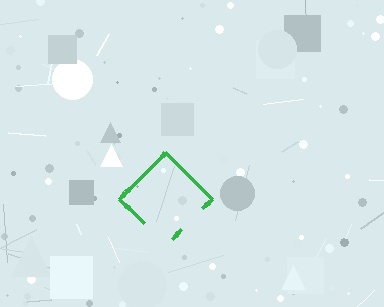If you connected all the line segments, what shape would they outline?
They would outline a diamond.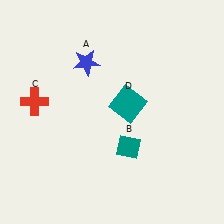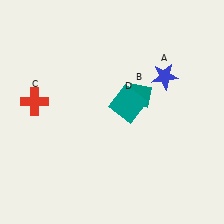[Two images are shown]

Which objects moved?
The objects that moved are: the blue star (A), the teal diamond (B).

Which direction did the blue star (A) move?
The blue star (A) moved right.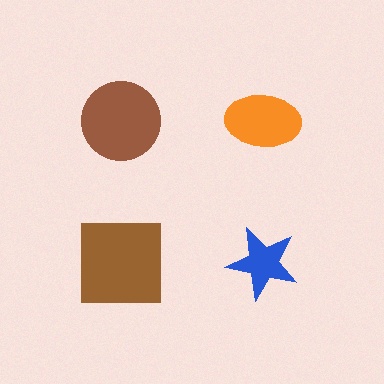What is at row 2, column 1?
A brown square.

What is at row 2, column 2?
A blue star.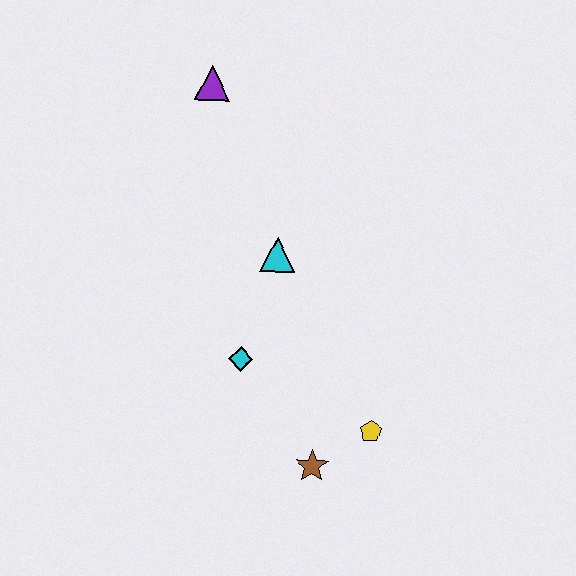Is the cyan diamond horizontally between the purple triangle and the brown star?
Yes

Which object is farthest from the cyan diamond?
The purple triangle is farthest from the cyan diamond.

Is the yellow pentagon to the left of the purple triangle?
No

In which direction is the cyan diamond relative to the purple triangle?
The cyan diamond is below the purple triangle.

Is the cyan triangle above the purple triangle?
No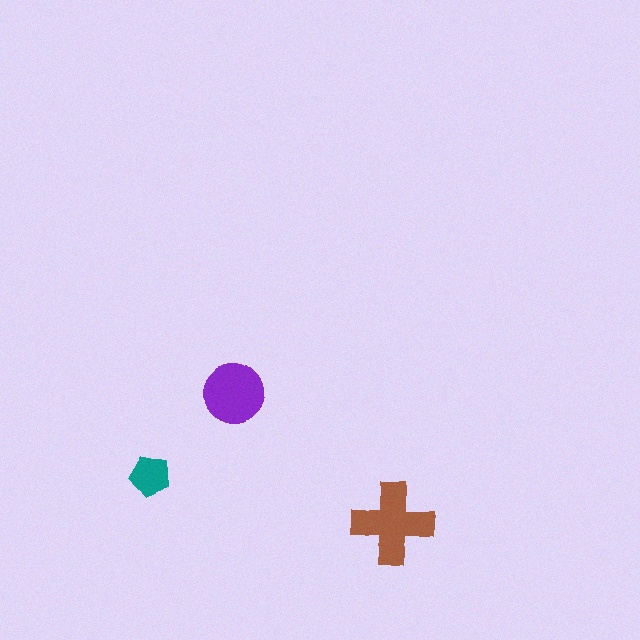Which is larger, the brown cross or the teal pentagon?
The brown cross.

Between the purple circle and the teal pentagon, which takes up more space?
The purple circle.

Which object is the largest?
The brown cross.